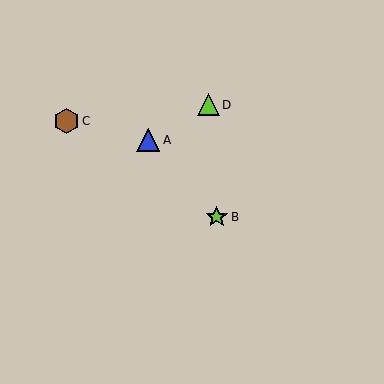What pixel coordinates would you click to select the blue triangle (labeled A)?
Click at (148, 140) to select the blue triangle A.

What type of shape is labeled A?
Shape A is a blue triangle.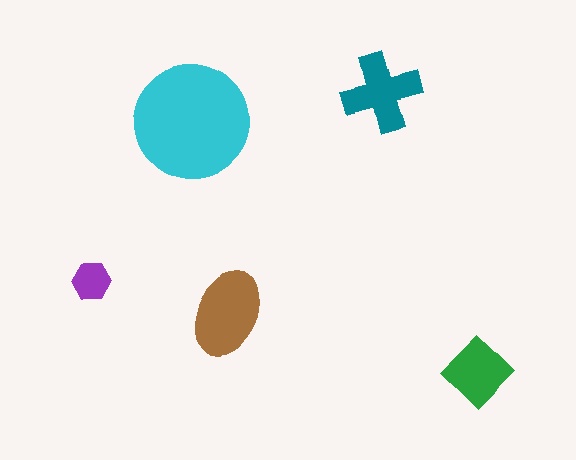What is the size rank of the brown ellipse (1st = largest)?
2nd.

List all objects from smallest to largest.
The purple hexagon, the green diamond, the teal cross, the brown ellipse, the cyan circle.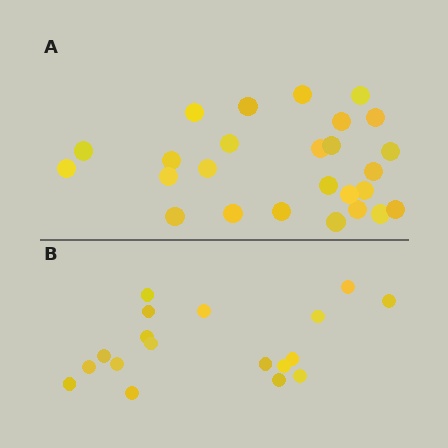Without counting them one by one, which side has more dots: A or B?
Region A (the top region) has more dots.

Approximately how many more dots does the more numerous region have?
Region A has roughly 8 or so more dots than region B.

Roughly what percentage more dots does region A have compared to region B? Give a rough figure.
About 45% more.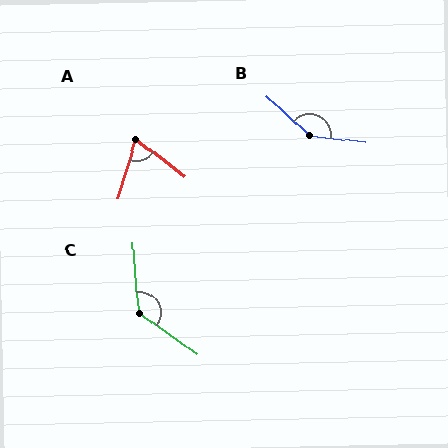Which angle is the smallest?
A, at approximately 68 degrees.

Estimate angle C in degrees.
Approximately 130 degrees.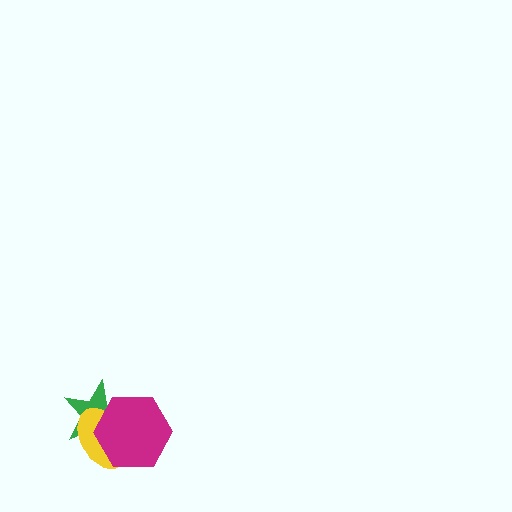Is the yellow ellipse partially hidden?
Yes, it is partially covered by another shape.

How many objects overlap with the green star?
2 objects overlap with the green star.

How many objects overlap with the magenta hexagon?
2 objects overlap with the magenta hexagon.